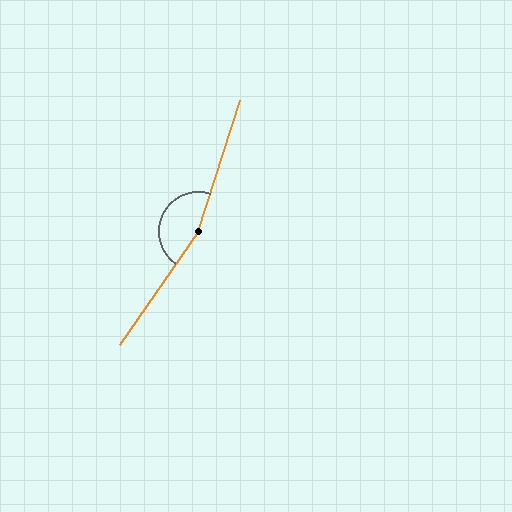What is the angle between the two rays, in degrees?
Approximately 163 degrees.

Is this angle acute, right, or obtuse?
It is obtuse.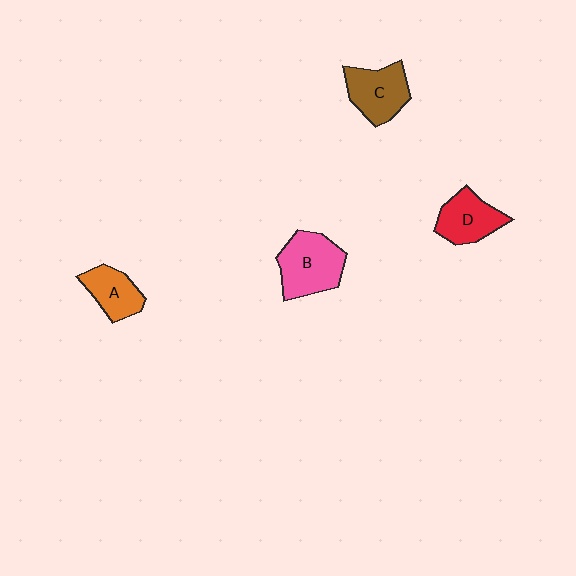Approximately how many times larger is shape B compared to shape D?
Approximately 1.3 times.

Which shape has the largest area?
Shape B (pink).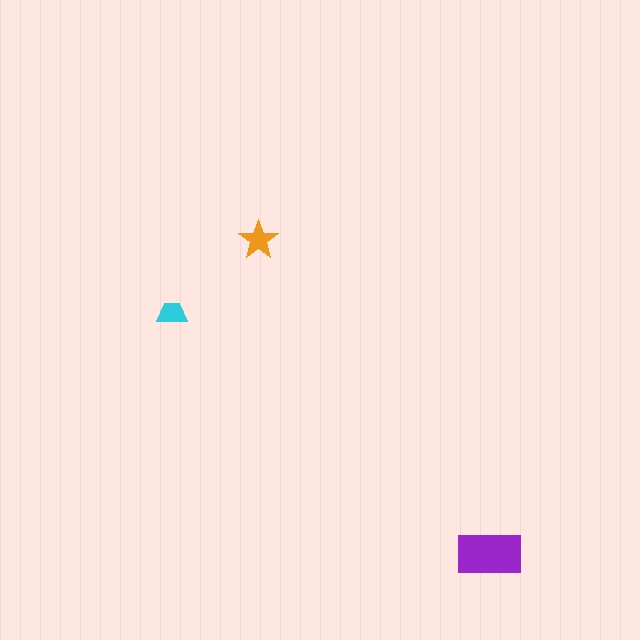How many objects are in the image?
There are 3 objects in the image.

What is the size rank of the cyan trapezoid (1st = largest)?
3rd.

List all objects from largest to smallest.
The purple rectangle, the orange star, the cyan trapezoid.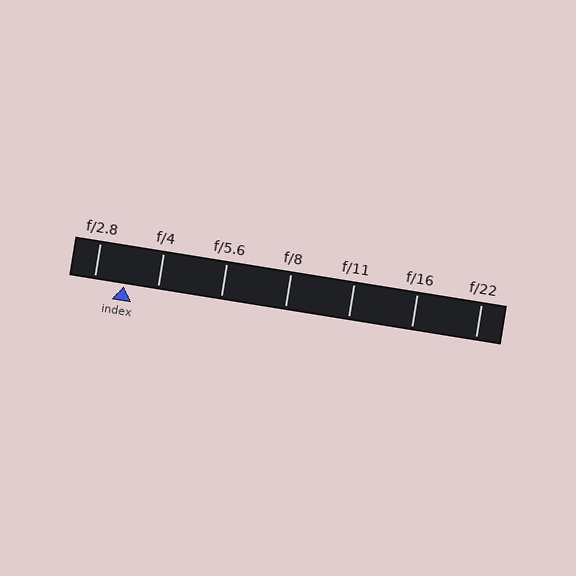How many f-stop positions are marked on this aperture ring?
There are 7 f-stop positions marked.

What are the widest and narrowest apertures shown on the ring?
The widest aperture shown is f/2.8 and the narrowest is f/22.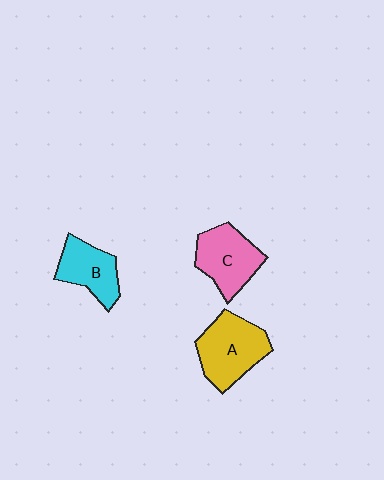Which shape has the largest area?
Shape A (yellow).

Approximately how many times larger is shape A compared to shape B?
Approximately 1.4 times.